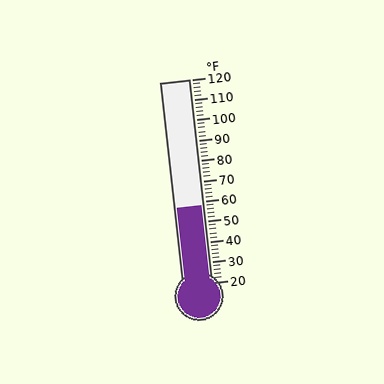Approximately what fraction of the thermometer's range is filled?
The thermometer is filled to approximately 40% of its range.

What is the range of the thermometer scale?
The thermometer scale ranges from 20°F to 120°F.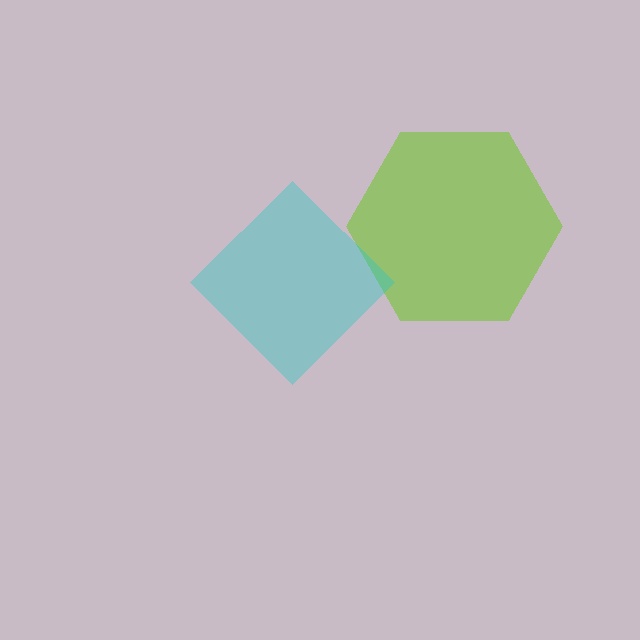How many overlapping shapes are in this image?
There are 2 overlapping shapes in the image.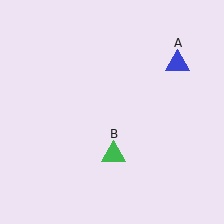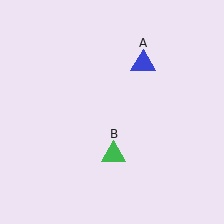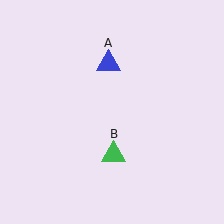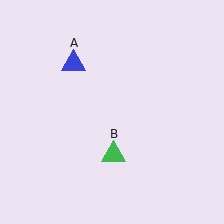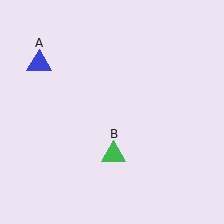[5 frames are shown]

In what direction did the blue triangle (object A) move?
The blue triangle (object A) moved left.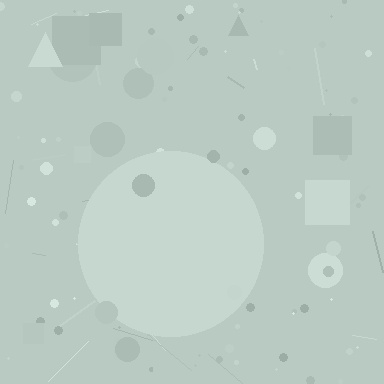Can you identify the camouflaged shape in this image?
The camouflaged shape is a circle.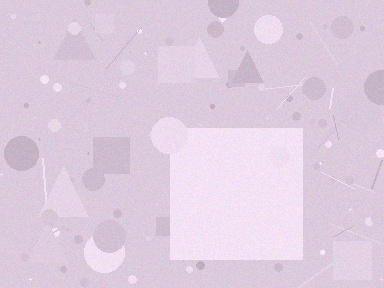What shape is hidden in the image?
A square is hidden in the image.